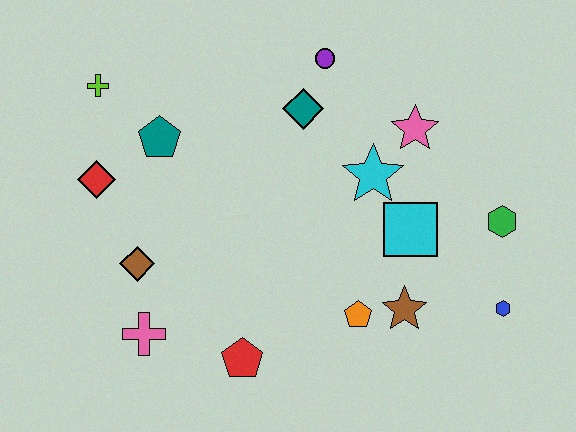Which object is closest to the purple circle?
The teal diamond is closest to the purple circle.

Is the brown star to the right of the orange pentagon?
Yes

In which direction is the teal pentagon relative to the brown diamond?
The teal pentagon is above the brown diamond.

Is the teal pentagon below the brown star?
No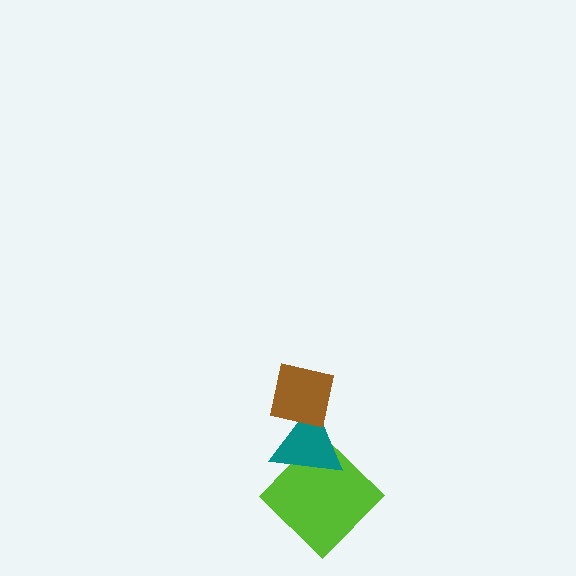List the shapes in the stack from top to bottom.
From top to bottom: the brown square, the teal triangle, the lime diamond.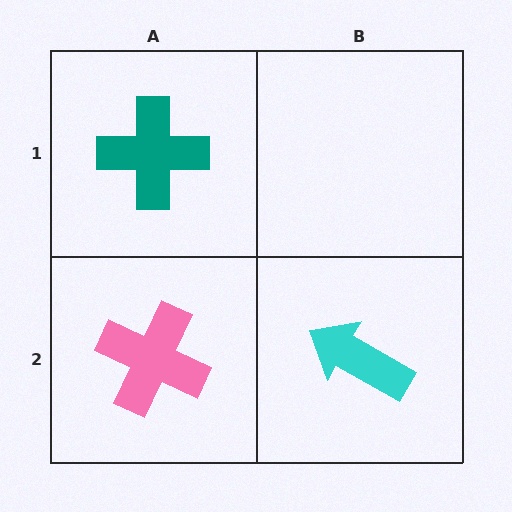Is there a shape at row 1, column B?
No, that cell is empty.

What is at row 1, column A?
A teal cross.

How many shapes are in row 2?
2 shapes.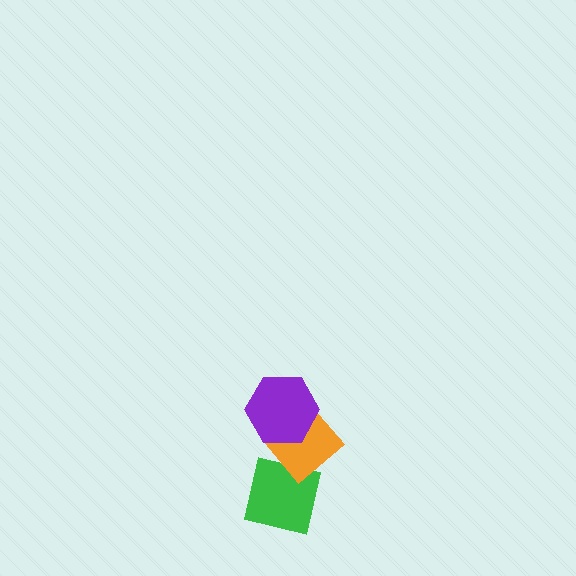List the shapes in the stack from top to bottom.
From top to bottom: the purple hexagon, the orange diamond, the green square.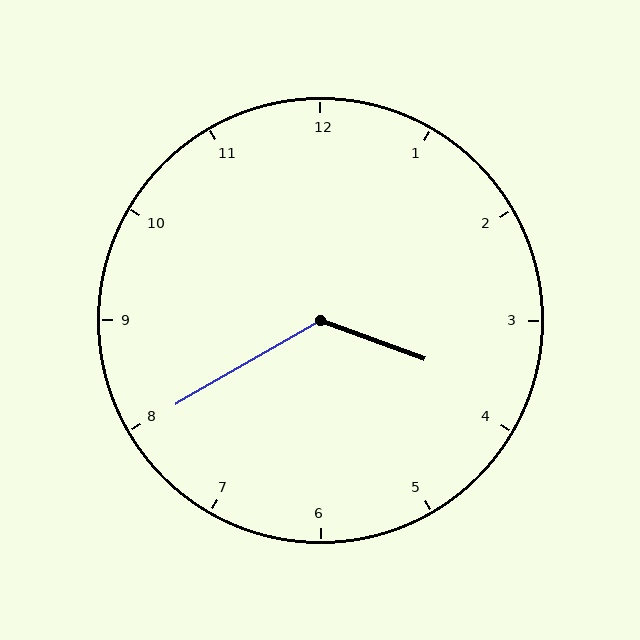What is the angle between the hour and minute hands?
Approximately 130 degrees.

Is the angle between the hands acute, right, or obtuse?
It is obtuse.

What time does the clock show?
3:40.